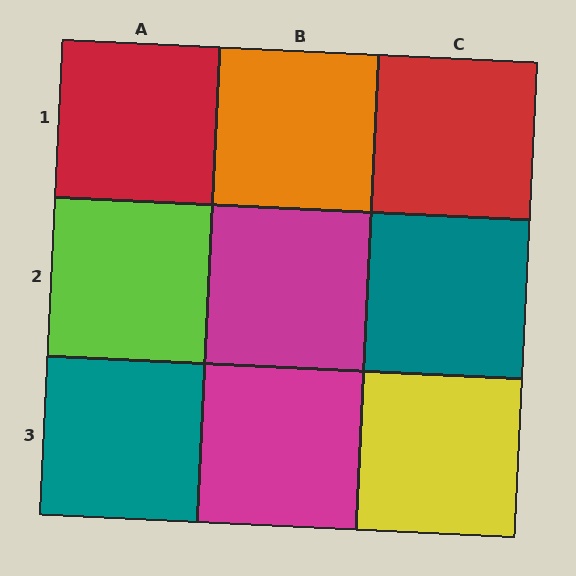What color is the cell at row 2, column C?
Teal.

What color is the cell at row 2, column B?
Magenta.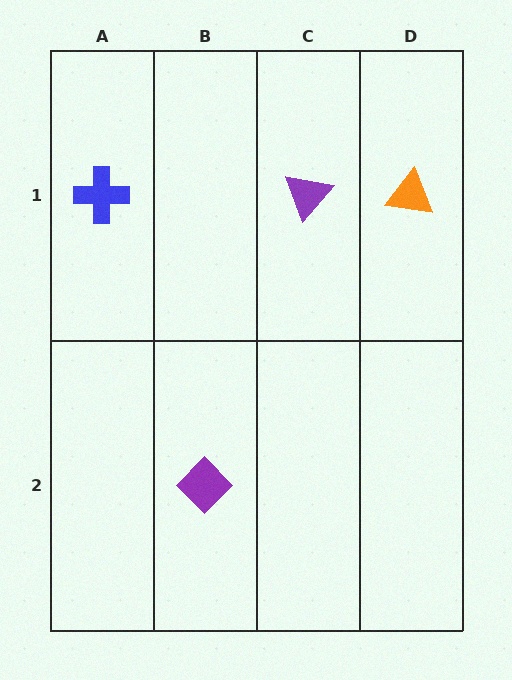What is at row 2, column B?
A purple diamond.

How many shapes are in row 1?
3 shapes.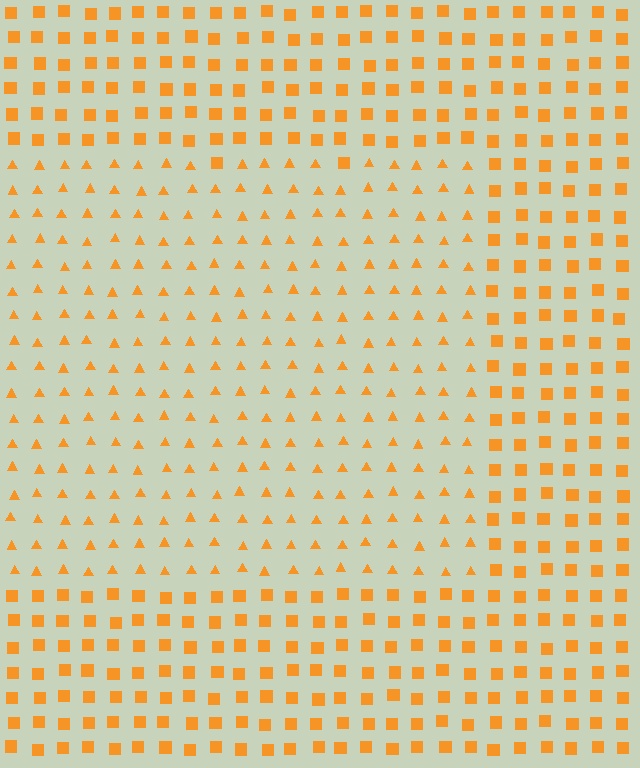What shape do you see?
I see a rectangle.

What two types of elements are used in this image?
The image uses triangles inside the rectangle region and squares outside it.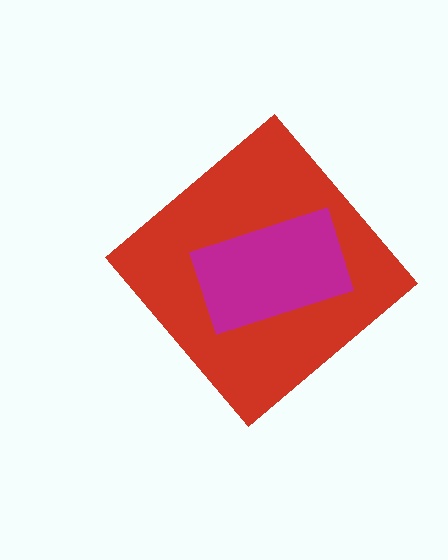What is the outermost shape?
The red diamond.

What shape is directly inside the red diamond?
The magenta rectangle.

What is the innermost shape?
The magenta rectangle.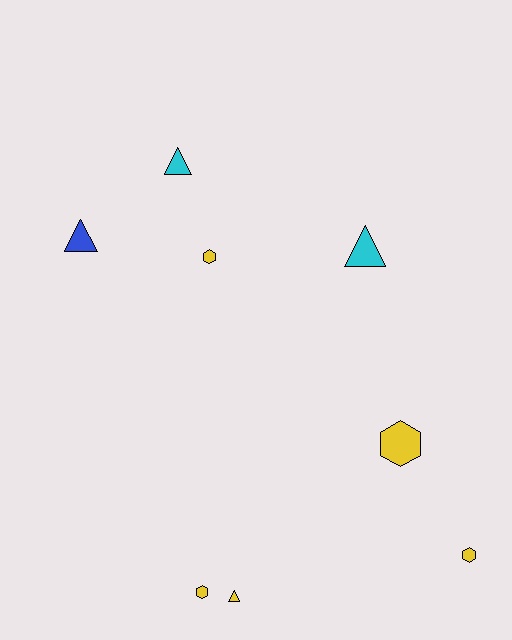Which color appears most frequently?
Yellow, with 5 objects.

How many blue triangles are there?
There is 1 blue triangle.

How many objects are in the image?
There are 8 objects.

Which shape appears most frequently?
Hexagon, with 4 objects.